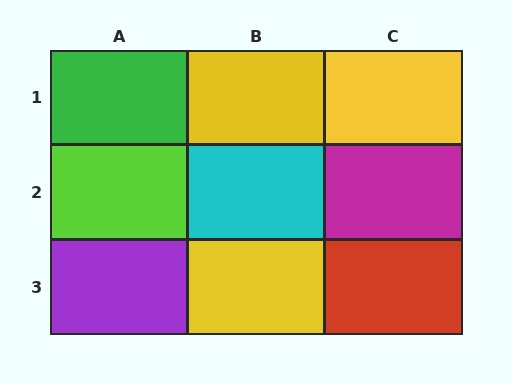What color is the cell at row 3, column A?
Purple.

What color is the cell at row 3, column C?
Red.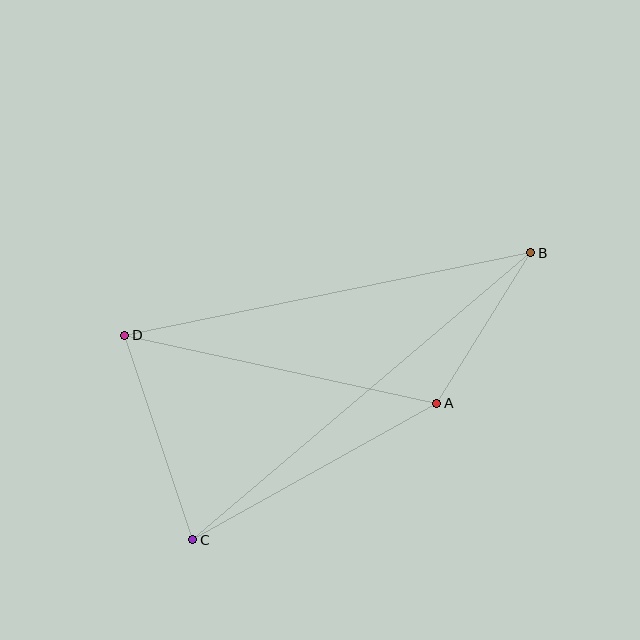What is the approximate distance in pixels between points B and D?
The distance between B and D is approximately 415 pixels.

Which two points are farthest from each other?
Points B and C are farthest from each other.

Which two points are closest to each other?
Points A and B are closest to each other.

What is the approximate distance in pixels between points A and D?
The distance between A and D is approximately 319 pixels.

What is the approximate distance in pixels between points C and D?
The distance between C and D is approximately 216 pixels.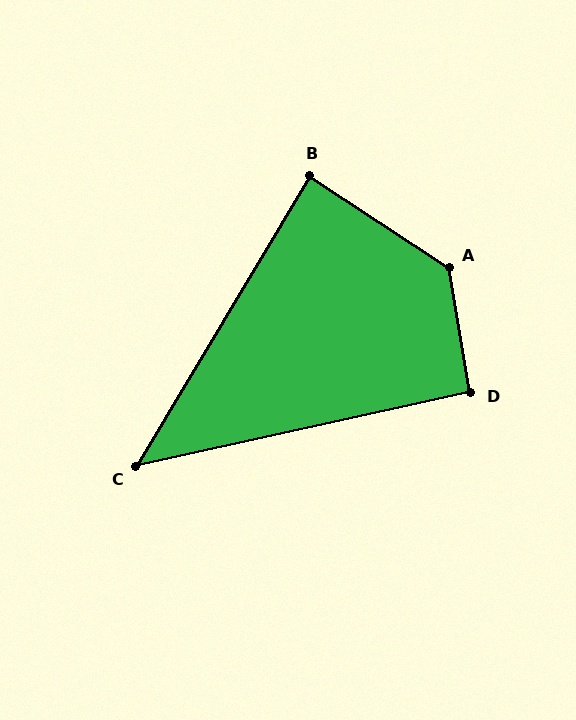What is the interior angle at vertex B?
Approximately 87 degrees (approximately right).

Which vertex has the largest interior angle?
A, at approximately 133 degrees.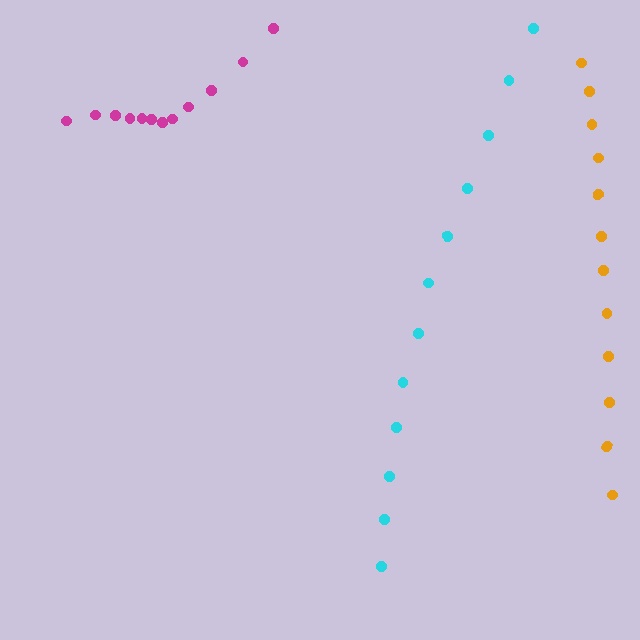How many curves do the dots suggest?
There are 3 distinct paths.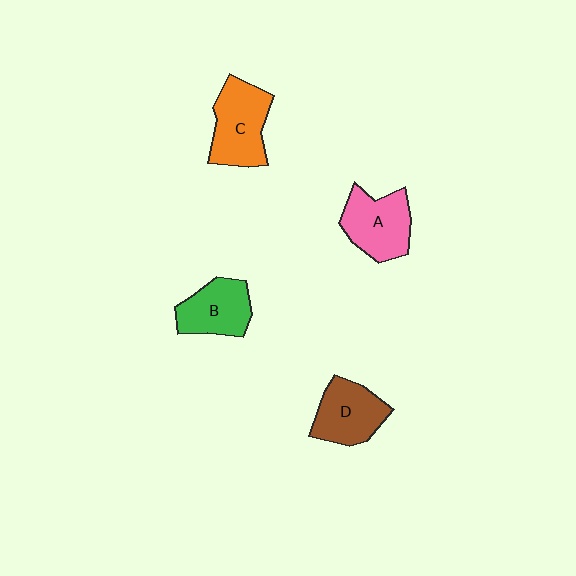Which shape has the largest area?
Shape C (orange).